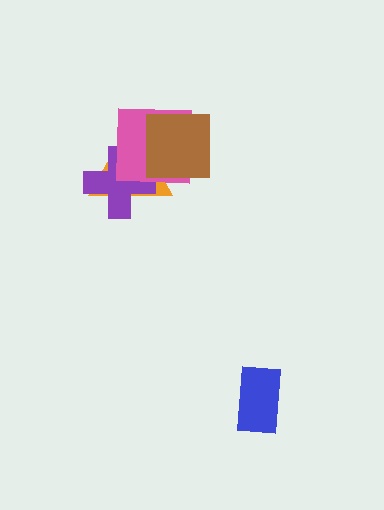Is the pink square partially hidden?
Yes, it is partially covered by another shape.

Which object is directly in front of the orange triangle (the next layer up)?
The purple cross is directly in front of the orange triangle.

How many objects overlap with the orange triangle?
3 objects overlap with the orange triangle.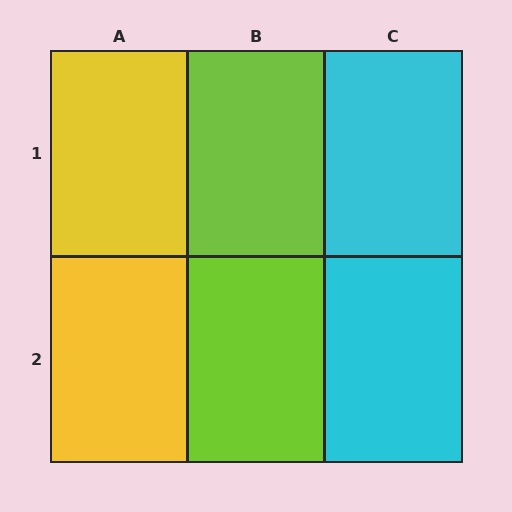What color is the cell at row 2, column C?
Cyan.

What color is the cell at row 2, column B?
Lime.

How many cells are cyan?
2 cells are cyan.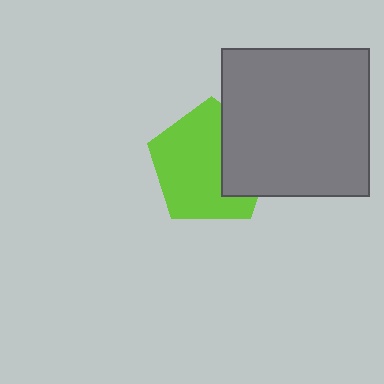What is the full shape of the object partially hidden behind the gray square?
The partially hidden object is a lime pentagon.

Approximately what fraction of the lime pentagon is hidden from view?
Roughly 32% of the lime pentagon is hidden behind the gray square.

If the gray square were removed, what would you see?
You would see the complete lime pentagon.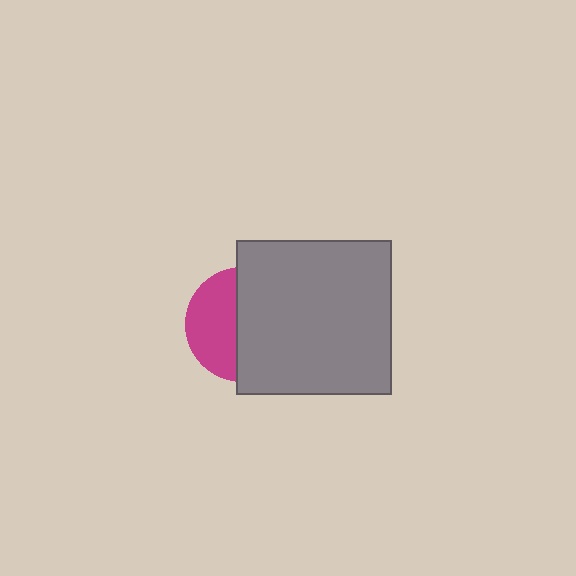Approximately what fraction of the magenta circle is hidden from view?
Roughly 58% of the magenta circle is hidden behind the gray square.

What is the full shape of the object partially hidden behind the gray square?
The partially hidden object is a magenta circle.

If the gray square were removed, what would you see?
You would see the complete magenta circle.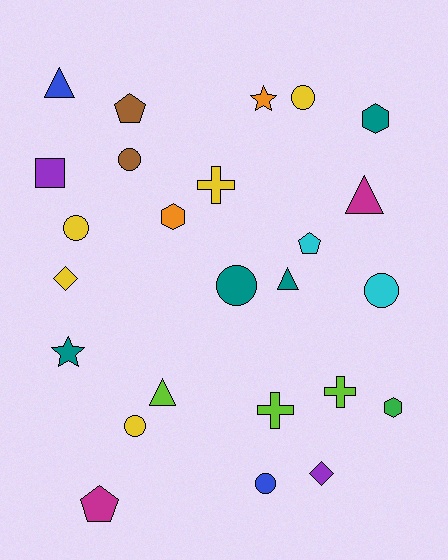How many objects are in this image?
There are 25 objects.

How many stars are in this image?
There are 2 stars.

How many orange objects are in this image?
There are 2 orange objects.